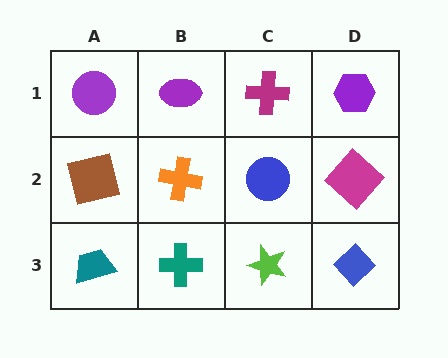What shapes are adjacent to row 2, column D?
A purple hexagon (row 1, column D), a blue diamond (row 3, column D), a blue circle (row 2, column C).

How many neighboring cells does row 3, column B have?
3.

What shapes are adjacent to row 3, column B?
An orange cross (row 2, column B), a teal trapezoid (row 3, column A), a lime star (row 3, column C).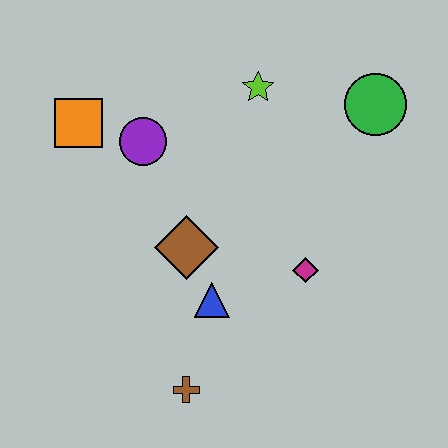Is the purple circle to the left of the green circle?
Yes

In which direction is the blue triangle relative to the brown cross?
The blue triangle is above the brown cross.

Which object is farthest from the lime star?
The brown cross is farthest from the lime star.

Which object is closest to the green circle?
The lime star is closest to the green circle.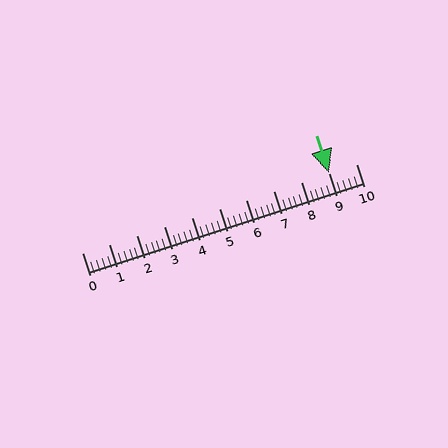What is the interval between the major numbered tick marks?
The major tick marks are spaced 1 units apart.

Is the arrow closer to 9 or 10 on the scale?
The arrow is closer to 9.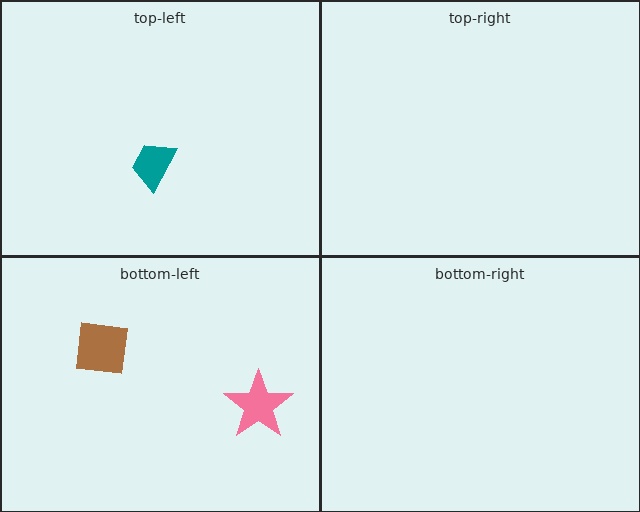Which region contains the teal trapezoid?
The top-left region.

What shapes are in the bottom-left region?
The brown square, the pink star.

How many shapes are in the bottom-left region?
2.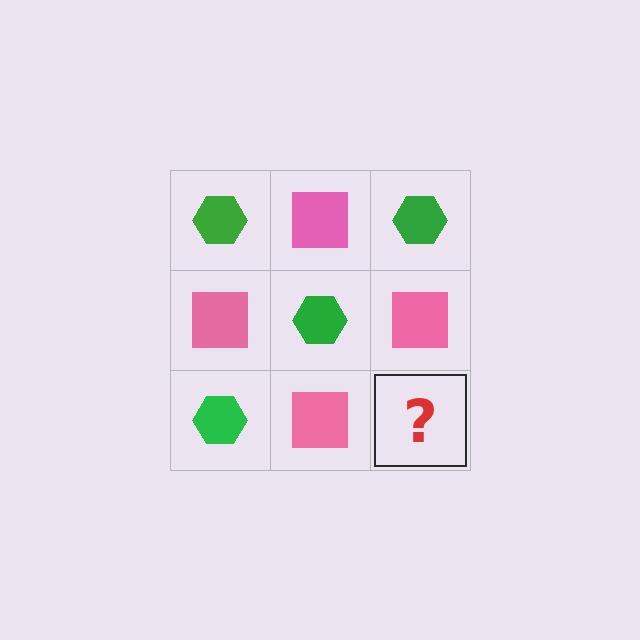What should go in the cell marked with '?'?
The missing cell should contain a green hexagon.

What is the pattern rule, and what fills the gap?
The rule is that it alternates green hexagon and pink square in a checkerboard pattern. The gap should be filled with a green hexagon.